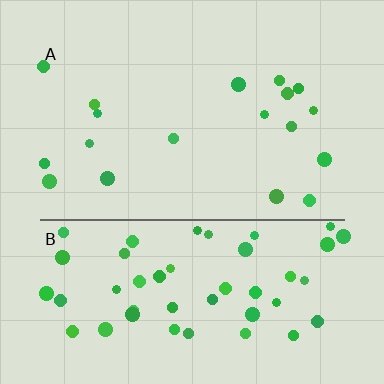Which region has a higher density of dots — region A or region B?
B (the bottom).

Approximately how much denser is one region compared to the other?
Approximately 2.8× — region B over region A.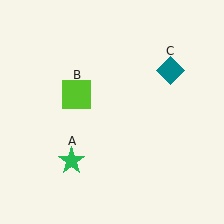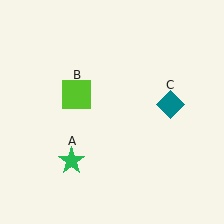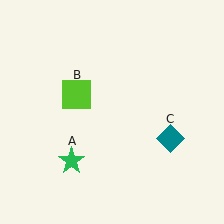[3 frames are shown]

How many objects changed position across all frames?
1 object changed position: teal diamond (object C).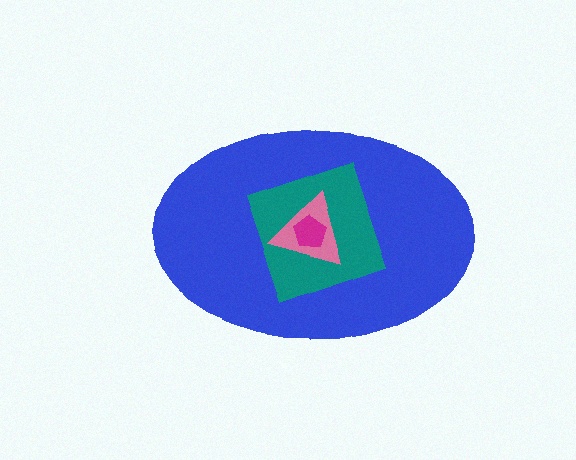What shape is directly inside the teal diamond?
The pink triangle.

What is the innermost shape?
The magenta pentagon.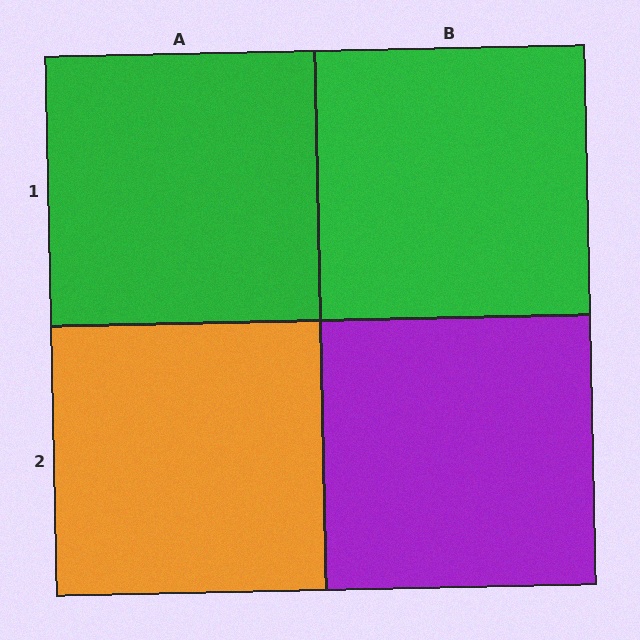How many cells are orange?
1 cell is orange.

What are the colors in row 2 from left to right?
Orange, purple.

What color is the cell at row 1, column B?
Green.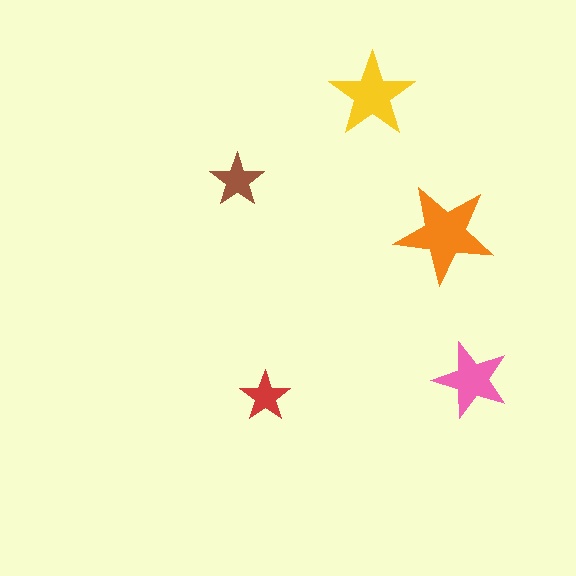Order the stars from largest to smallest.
the orange one, the yellow one, the pink one, the brown one, the red one.